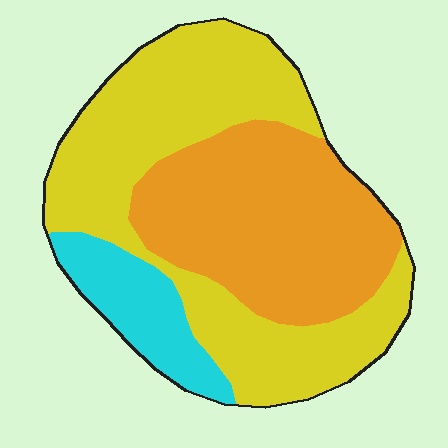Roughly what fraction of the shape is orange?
Orange takes up between a third and a half of the shape.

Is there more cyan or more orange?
Orange.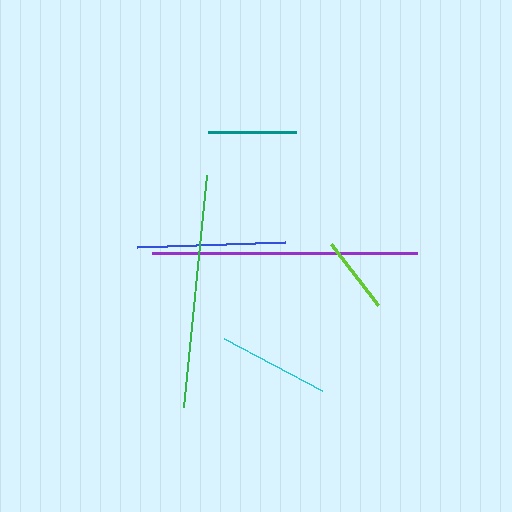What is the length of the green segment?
The green segment is approximately 233 pixels long.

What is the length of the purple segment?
The purple segment is approximately 265 pixels long.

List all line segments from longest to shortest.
From longest to shortest: purple, green, blue, cyan, teal, lime.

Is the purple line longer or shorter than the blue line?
The purple line is longer than the blue line.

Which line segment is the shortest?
The lime line is the shortest at approximately 77 pixels.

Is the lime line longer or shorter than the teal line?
The teal line is longer than the lime line.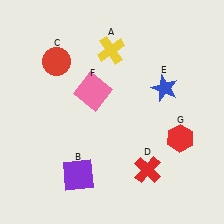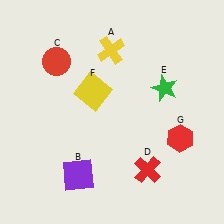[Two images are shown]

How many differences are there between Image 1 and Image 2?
There are 2 differences between the two images.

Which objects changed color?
E changed from blue to green. F changed from pink to yellow.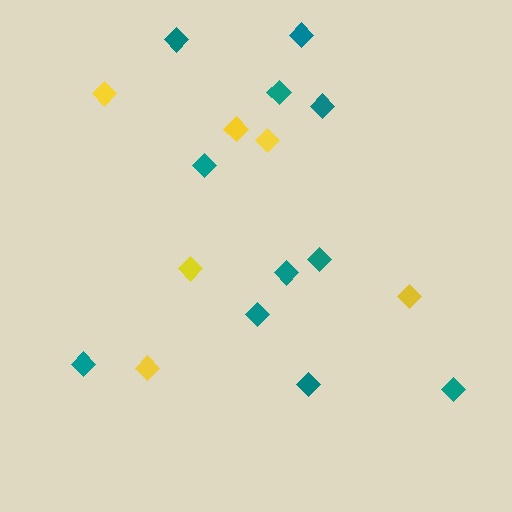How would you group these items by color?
There are 2 groups: one group of yellow diamonds (6) and one group of teal diamonds (11).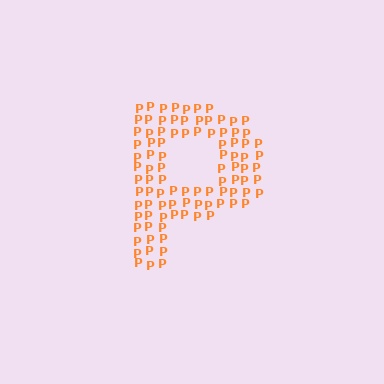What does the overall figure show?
The overall figure shows the letter P.